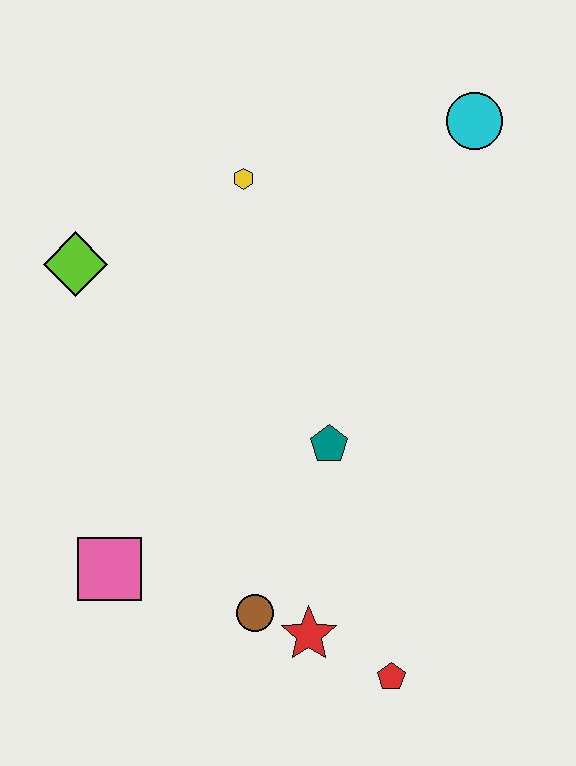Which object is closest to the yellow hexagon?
The lime diamond is closest to the yellow hexagon.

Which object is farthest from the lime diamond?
The red pentagon is farthest from the lime diamond.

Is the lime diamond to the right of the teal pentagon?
No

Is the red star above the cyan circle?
No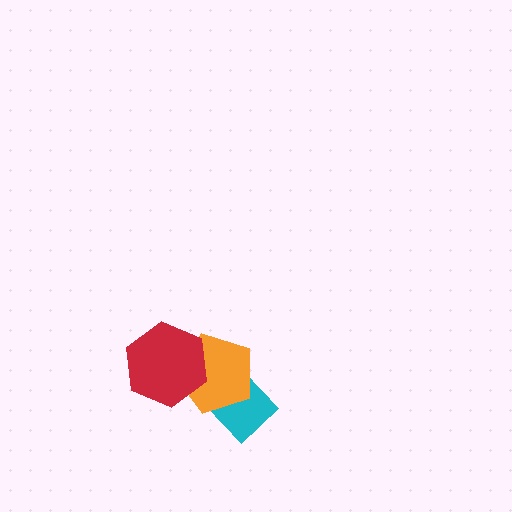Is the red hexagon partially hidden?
No, no other shape covers it.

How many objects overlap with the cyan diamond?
1 object overlaps with the cyan diamond.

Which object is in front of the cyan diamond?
The orange pentagon is in front of the cyan diamond.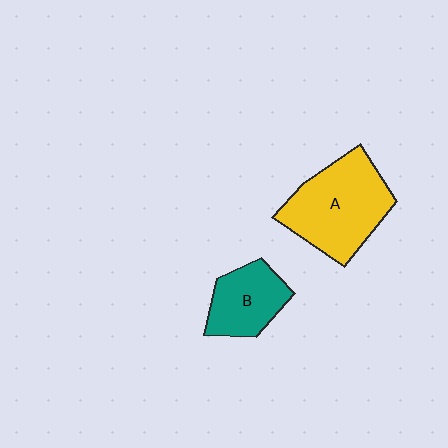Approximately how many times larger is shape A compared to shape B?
Approximately 1.7 times.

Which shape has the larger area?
Shape A (yellow).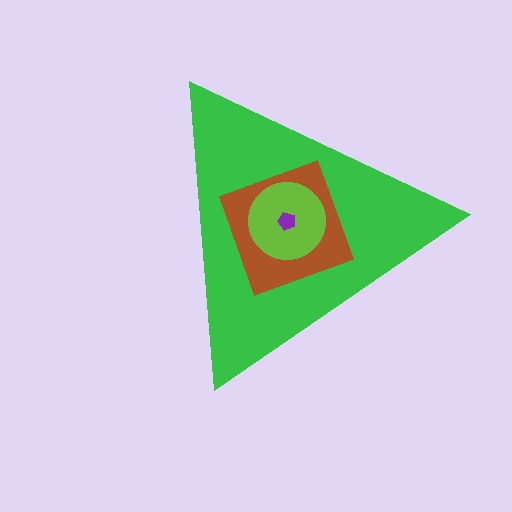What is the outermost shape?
The green triangle.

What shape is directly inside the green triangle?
The brown square.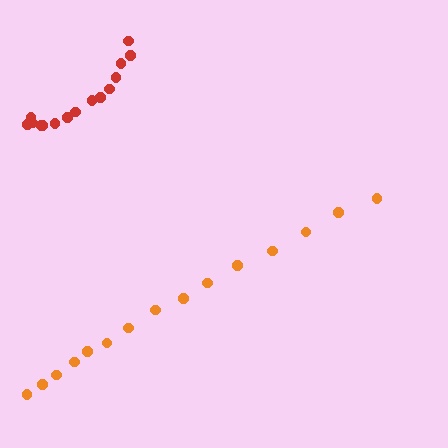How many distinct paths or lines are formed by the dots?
There are 2 distinct paths.